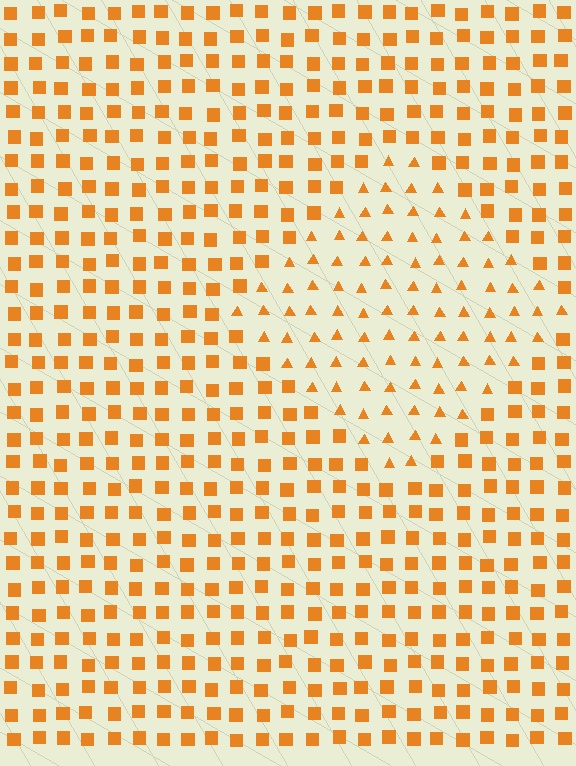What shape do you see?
I see a diamond.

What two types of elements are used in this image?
The image uses triangles inside the diamond region and squares outside it.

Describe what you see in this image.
The image is filled with small orange elements arranged in a uniform grid. A diamond-shaped region contains triangles, while the surrounding area contains squares. The boundary is defined purely by the change in element shape.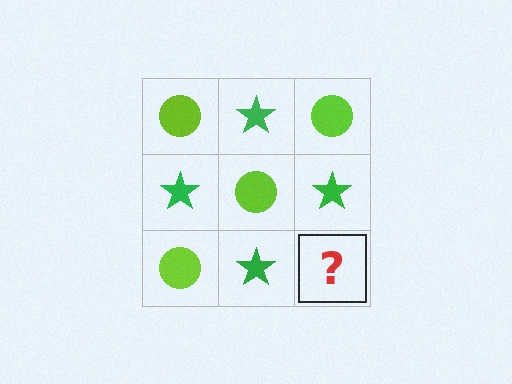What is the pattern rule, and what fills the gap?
The rule is that it alternates lime circle and green star in a checkerboard pattern. The gap should be filled with a lime circle.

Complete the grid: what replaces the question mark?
The question mark should be replaced with a lime circle.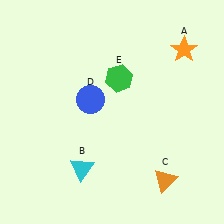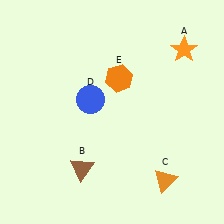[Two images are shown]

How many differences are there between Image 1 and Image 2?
There are 2 differences between the two images.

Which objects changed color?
B changed from cyan to brown. E changed from green to orange.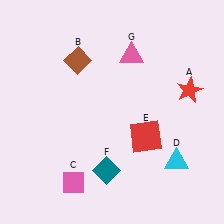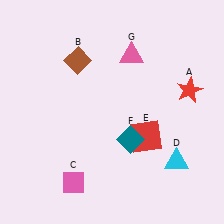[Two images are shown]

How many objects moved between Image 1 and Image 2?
1 object moved between the two images.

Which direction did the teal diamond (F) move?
The teal diamond (F) moved up.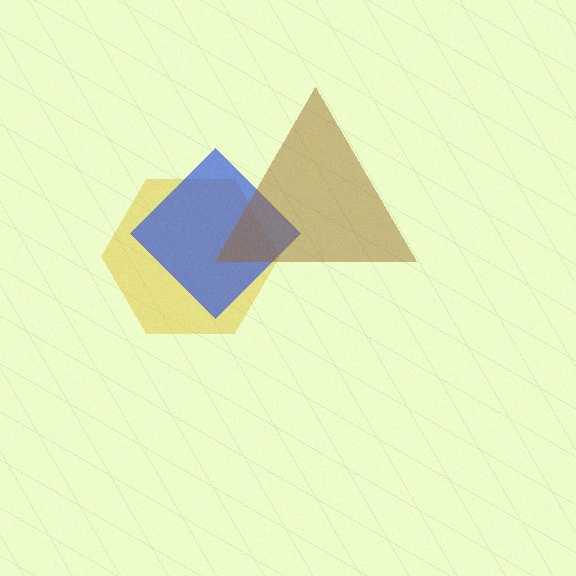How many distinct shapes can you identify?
There are 3 distinct shapes: a yellow hexagon, a blue diamond, a brown triangle.